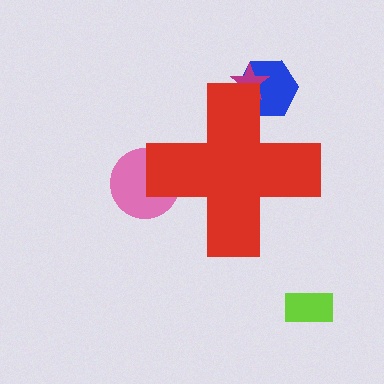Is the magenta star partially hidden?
Yes, the magenta star is partially hidden behind the red cross.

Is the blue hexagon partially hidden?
Yes, the blue hexagon is partially hidden behind the red cross.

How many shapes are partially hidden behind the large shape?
3 shapes are partially hidden.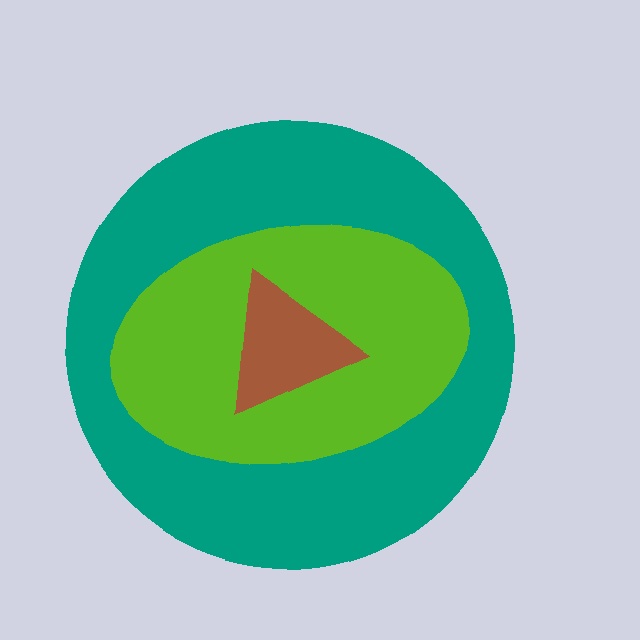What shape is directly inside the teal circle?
The lime ellipse.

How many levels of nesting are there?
3.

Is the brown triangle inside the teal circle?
Yes.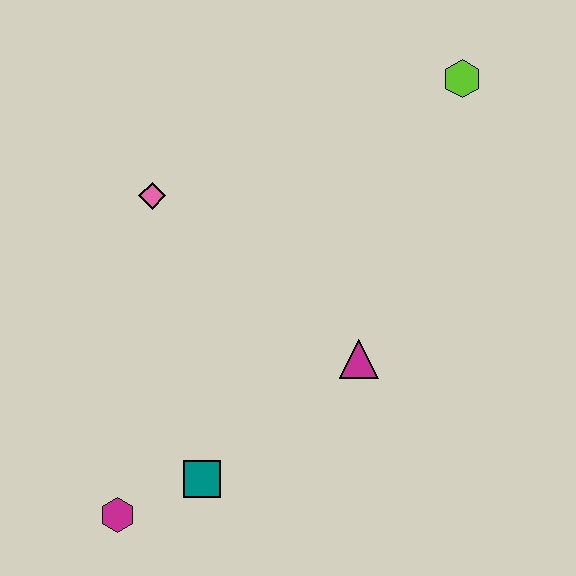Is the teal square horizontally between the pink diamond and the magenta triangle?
Yes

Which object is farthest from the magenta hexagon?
The lime hexagon is farthest from the magenta hexagon.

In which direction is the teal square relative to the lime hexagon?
The teal square is below the lime hexagon.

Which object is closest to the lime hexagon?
The magenta triangle is closest to the lime hexagon.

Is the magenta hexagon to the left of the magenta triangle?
Yes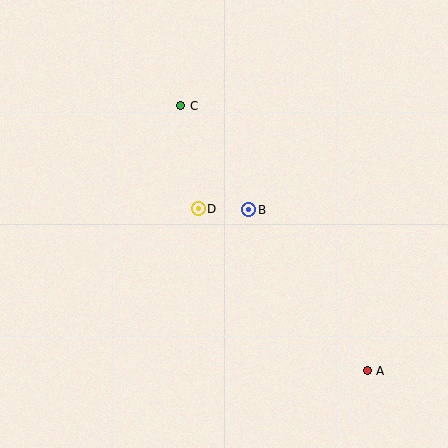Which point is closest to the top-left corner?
Point C is closest to the top-left corner.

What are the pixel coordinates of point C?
Point C is at (181, 106).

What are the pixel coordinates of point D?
Point D is at (198, 209).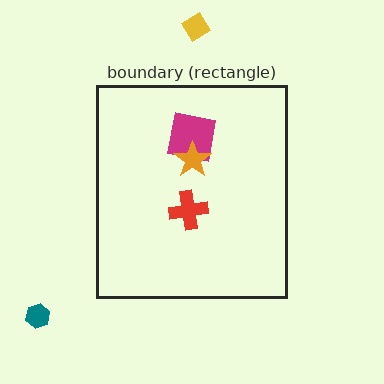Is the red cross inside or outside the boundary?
Inside.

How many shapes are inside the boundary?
3 inside, 2 outside.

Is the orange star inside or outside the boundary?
Inside.